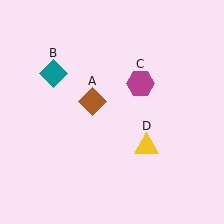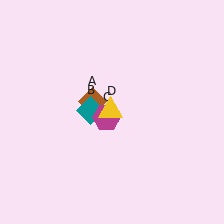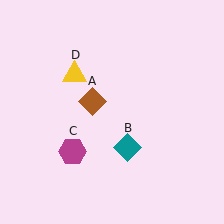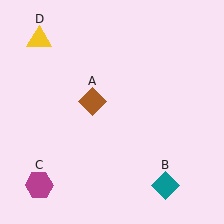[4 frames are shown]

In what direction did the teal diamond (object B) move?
The teal diamond (object B) moved down and to the right.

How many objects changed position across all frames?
3 objects changed position: teal diamond (object B), magenta hexagon (object C), yellow triangle (object D).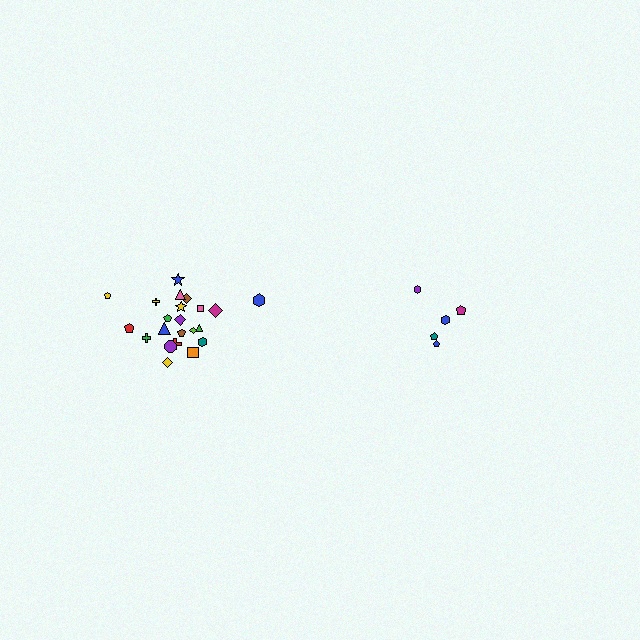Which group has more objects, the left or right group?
The left group.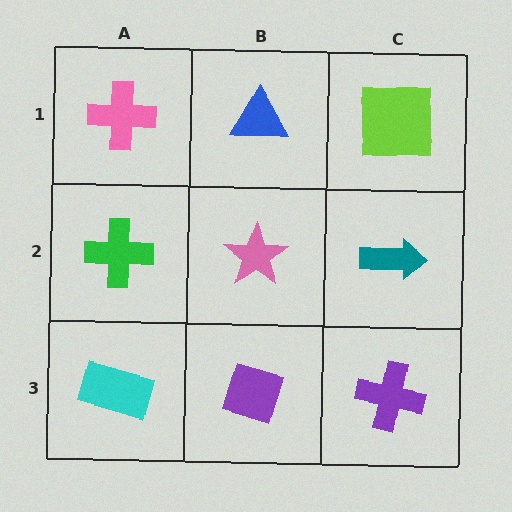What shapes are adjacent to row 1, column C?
A teal arrow (row 2, column C), a blue triangle (row 1, column B).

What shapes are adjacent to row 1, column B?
A pink star (row 2, column B), a pink cross (row 1, column A), a lime square (row 1, column C).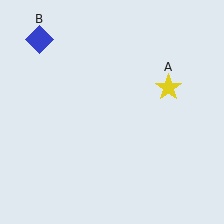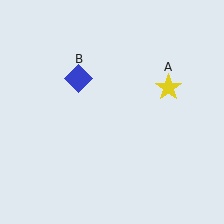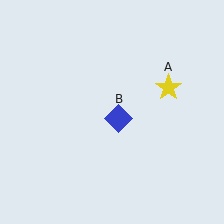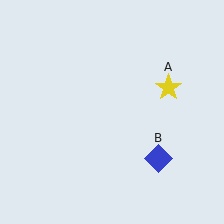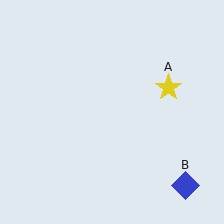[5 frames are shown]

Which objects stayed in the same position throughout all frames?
Yellow star (object A) remained stationary.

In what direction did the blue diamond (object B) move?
The blue diamond (object B) moved down and to the right.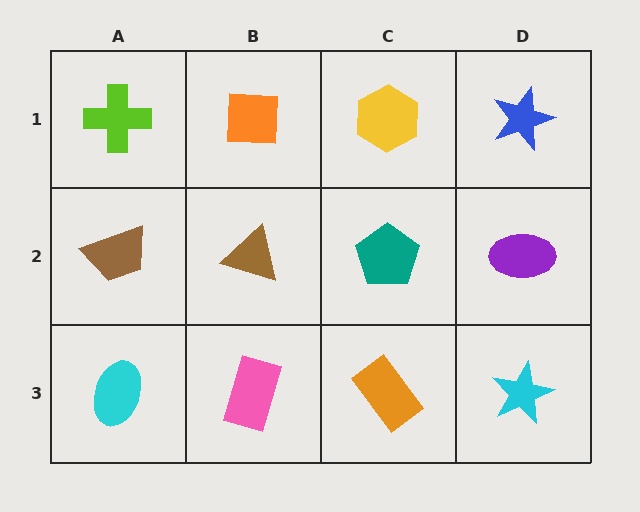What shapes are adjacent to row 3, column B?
A brown triangle (row 2, column B), a cyan ellipse (row 3, column A), an orange rectangle (row 3, column C).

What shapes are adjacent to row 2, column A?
A lime cross (row 1, column A), a cyan ellipse (row 3, column A), a brown triangle (row 2, column B).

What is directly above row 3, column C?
A teal pentagon.